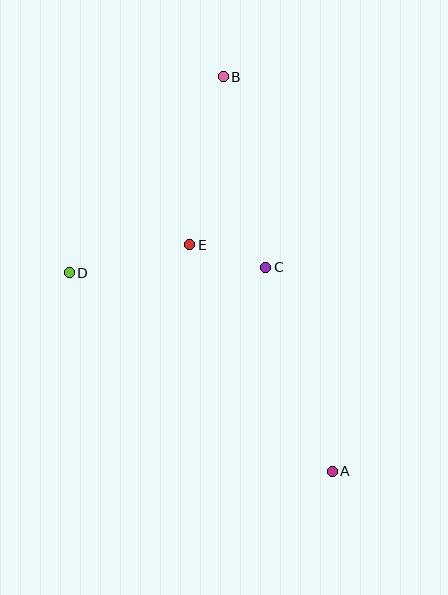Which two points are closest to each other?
Points C and E are closest to each other.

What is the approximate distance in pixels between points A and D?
The distance between A and D is approximately 330 pixels.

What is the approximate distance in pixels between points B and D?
The distance between B and D is approximately 250 pixels.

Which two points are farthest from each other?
Points A and B are farthest from each other.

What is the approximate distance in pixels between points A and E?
The distance between A and E is approximately 268 pixels.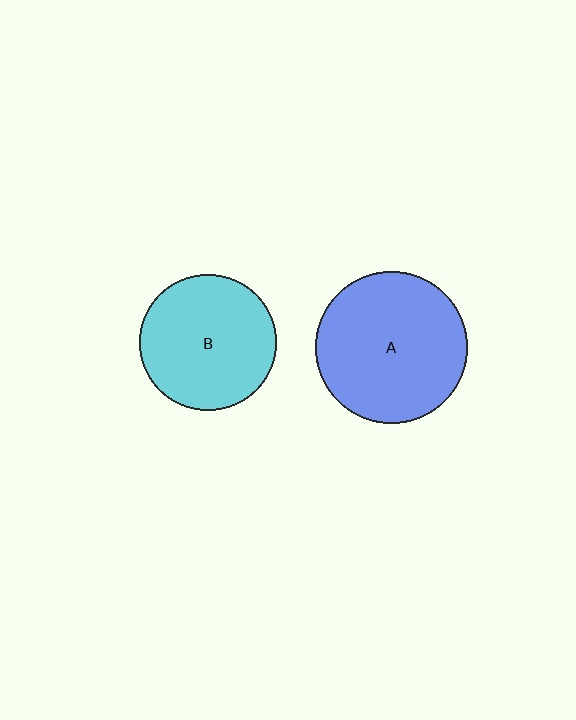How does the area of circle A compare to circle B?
Approximately 1.2 times.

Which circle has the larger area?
Circle A (blue).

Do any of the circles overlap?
No, none of the circles overlap.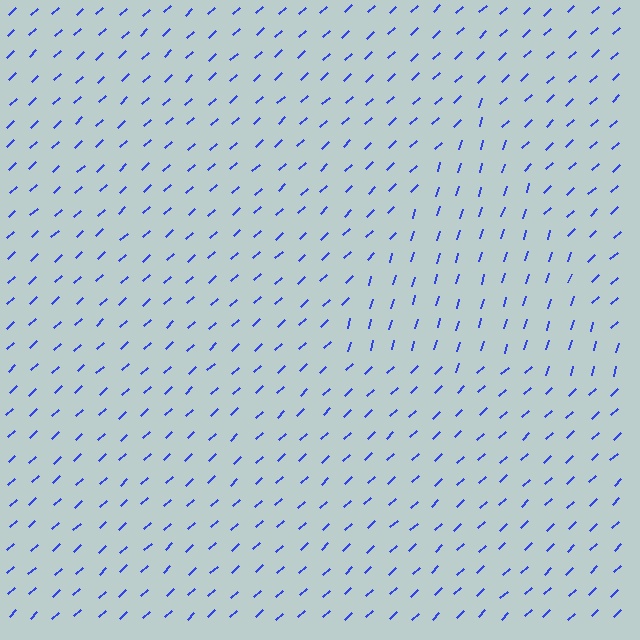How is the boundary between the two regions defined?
The boundary is defined purely by a change in line orientation (approximately 30 degrees difference). All lines are the same color and thickness.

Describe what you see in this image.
The image is filled with small blue line segments. A triangle region in the image has lines oriented differently from the surrounding lines, creating a visible texture boundary.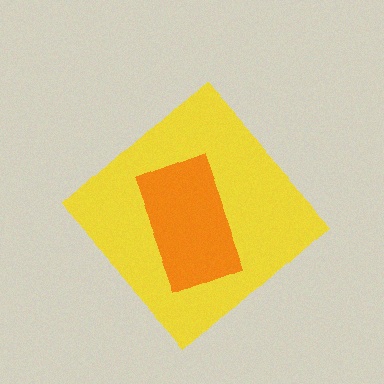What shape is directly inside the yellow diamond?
The orange rectangle.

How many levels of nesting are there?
2.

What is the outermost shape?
The yellow diamond.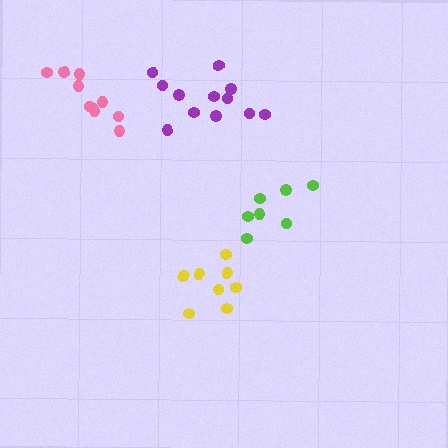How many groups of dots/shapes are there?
There are 4 groups.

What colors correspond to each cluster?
The clusters are colored: pink, lime, yellow, purple.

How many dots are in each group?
Group 1: 10 dots, Group 2: 7 dots, Group 3: 8 dots, Group 4: 12 dots (37 total).